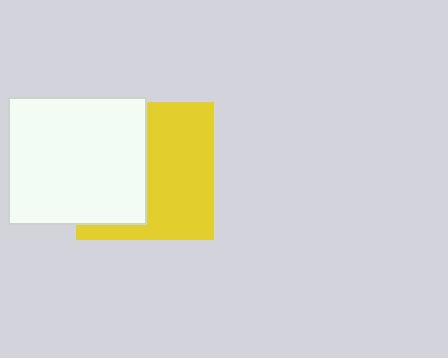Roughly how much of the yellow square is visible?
About half of it is visible (roughly 53%).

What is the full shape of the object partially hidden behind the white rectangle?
The partially hidden object is a yellow square.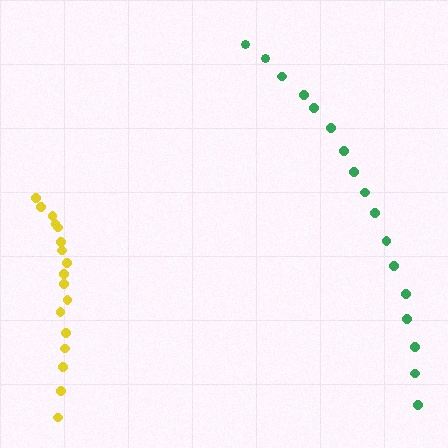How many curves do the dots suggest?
There are 2 distinct paths.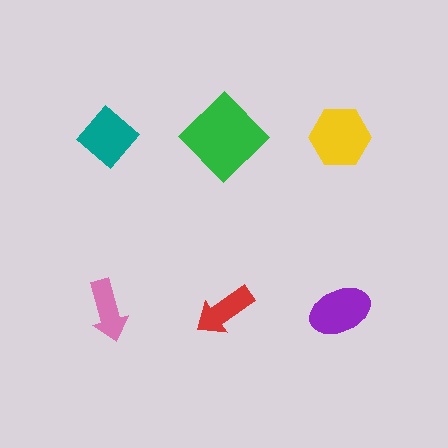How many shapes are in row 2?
3 shapes.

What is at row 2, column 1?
A pink arrow.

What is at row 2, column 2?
A red arrow.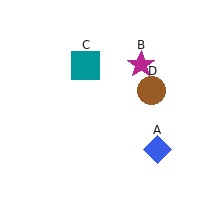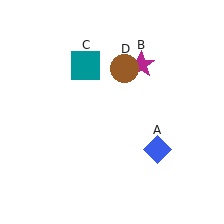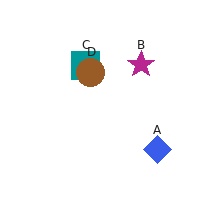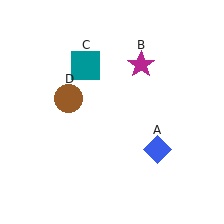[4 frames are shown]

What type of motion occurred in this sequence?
The brown circle (object D) rotated counterclockwise around the center of the scene.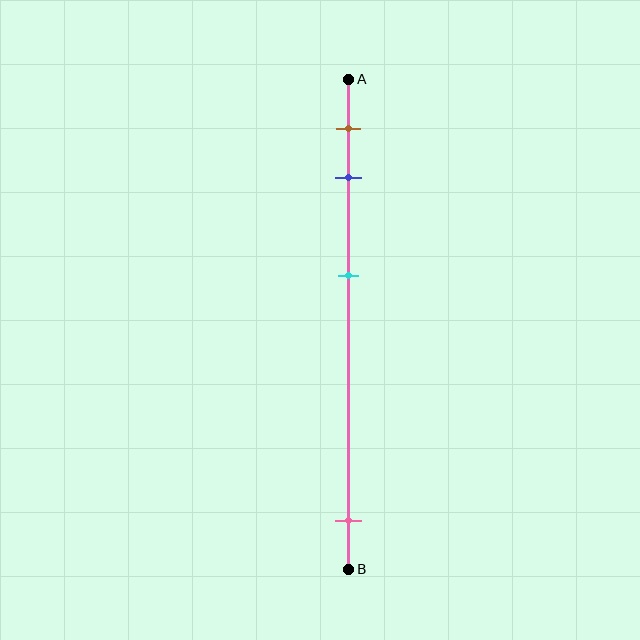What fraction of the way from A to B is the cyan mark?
The cyan mark is approximately 40% (0.4) of the way from A to B.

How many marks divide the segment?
There are 4 marks dividing the segment.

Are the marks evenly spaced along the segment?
No, the marks are not evenly spaced.